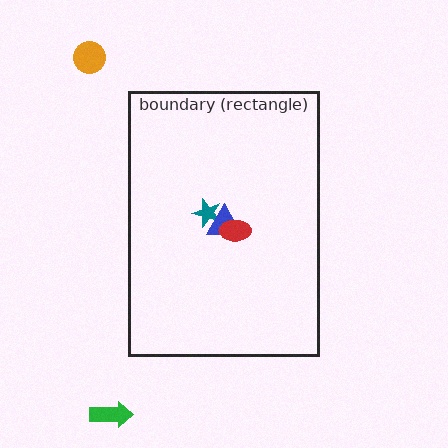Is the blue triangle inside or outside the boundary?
Inside.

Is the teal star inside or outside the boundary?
Inside.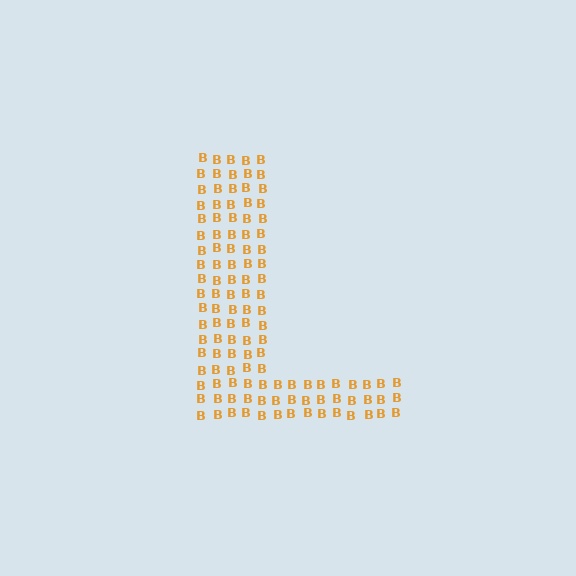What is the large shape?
The large shape is the letter L.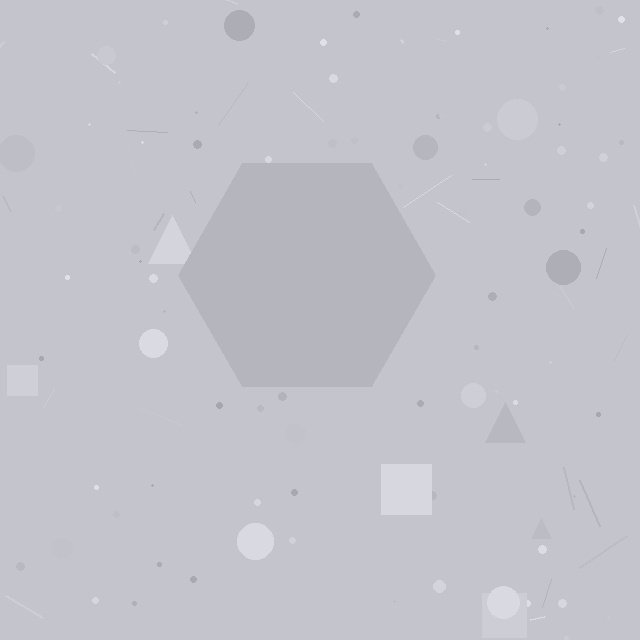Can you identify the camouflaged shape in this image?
The camouflaged shape is a hexagon.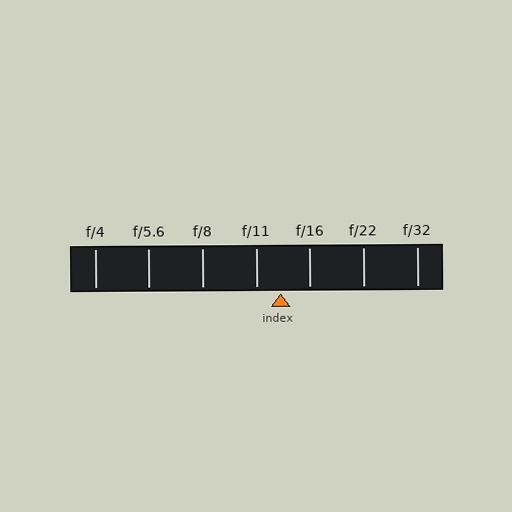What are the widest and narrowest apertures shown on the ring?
The widest aperture shown is f/4 and the narrowest is f/32.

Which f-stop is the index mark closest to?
The index mark is closest to f/11.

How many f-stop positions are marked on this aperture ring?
There are 7 f-stop positions marked.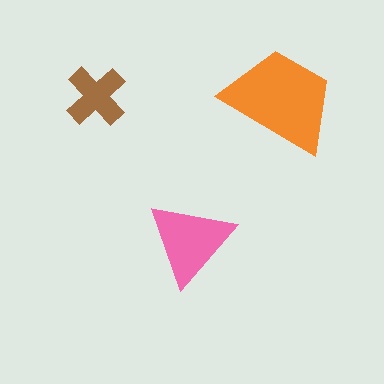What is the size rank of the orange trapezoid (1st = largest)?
1st.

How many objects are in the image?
There are 3 objects in the image.